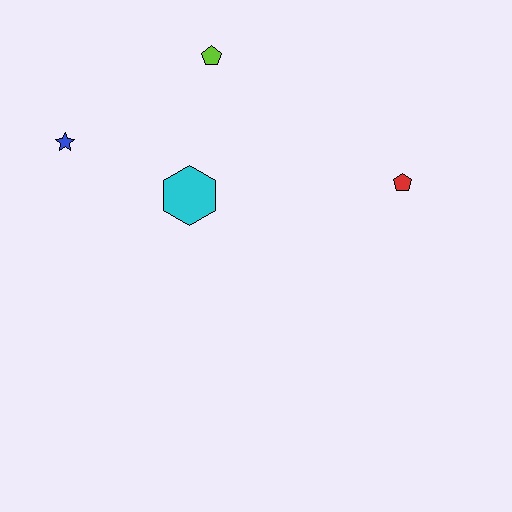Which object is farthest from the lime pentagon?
The red pentagon is farthest from the lime pentagon.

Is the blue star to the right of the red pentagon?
No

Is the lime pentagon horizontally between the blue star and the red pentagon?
Yes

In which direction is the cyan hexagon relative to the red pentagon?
The cyan hexagon is to the left of the red pentagon.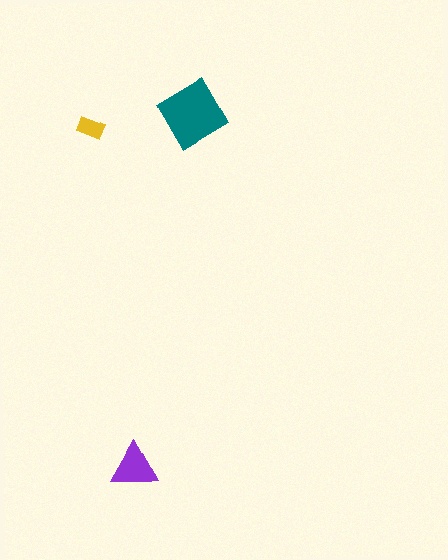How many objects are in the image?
There are 3 objects in the image.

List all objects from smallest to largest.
The yellow rectangle, the purple triangle, the teal diamond.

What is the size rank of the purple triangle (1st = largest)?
2nd.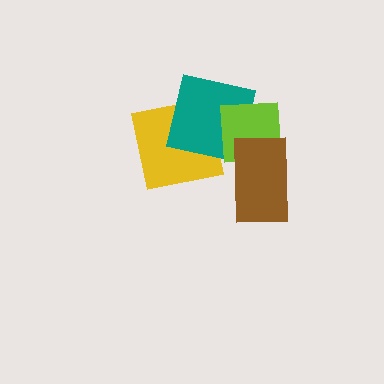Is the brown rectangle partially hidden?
No, no other shape covers it.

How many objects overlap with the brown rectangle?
1 object overlaps with the brown rectangle.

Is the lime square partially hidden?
Yes, it is partially covered by another shape.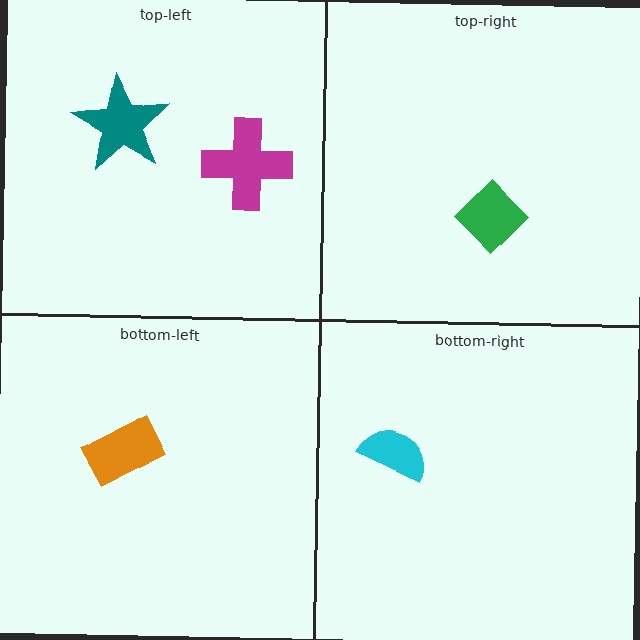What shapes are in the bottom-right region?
The cyan semicircle.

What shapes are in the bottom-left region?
The orange rectangle.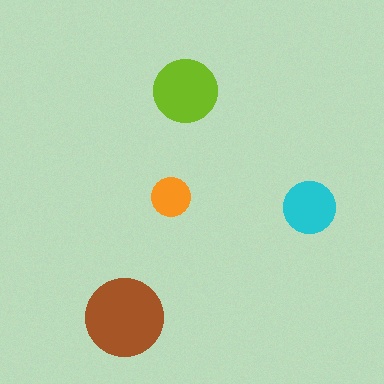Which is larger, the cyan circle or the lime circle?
The lime one.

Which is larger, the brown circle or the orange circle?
The brown one.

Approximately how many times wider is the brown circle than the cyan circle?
About 1.5 times wider.